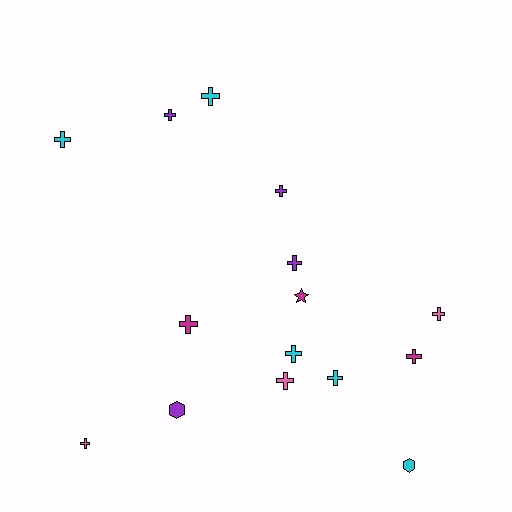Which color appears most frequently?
Cyan, with 5 objects.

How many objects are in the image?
There are 15 objects.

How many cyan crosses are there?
There are 4 cyan crosses.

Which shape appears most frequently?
Cross, with 12 objects.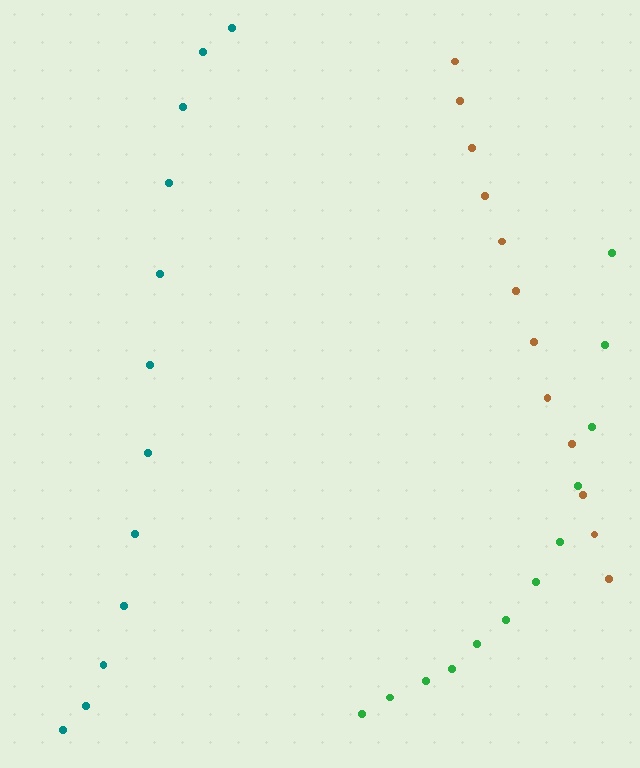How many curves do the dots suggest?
There are 3 distinct paths.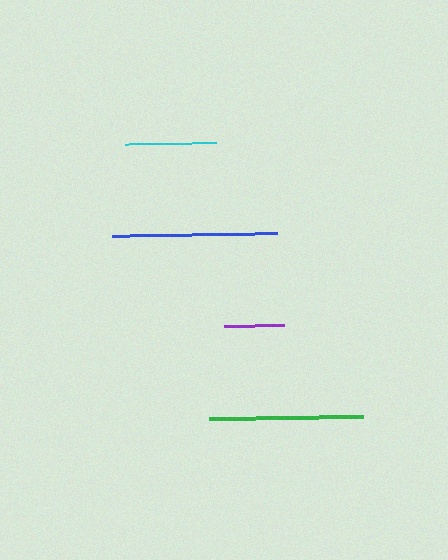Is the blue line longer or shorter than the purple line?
The blue line is longer than the purple line.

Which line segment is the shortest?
The purple line is the shortest at approximately 60 pixels.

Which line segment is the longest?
The blue line is the longest at approximately 165 pixels.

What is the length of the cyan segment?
The cyan segment is approximately 92 pixels long.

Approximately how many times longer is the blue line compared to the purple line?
The blue line is approximately 2.7 times the length of the purple line.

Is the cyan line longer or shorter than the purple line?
The cyan line is longer than the purple line.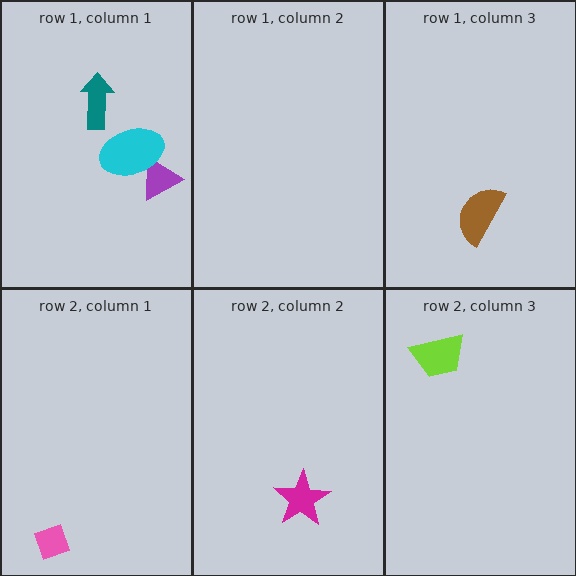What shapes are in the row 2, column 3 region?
The lime trapezoid.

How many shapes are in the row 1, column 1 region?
3.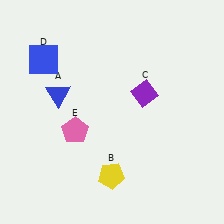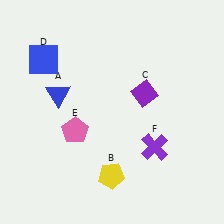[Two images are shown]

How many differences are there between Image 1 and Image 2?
There is 1 difference between the two images.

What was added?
A purple cross (F) was added in Image 2.